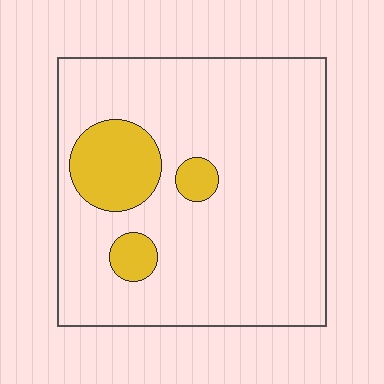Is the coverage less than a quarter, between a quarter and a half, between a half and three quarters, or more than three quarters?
Less than a quarter.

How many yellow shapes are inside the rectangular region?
3.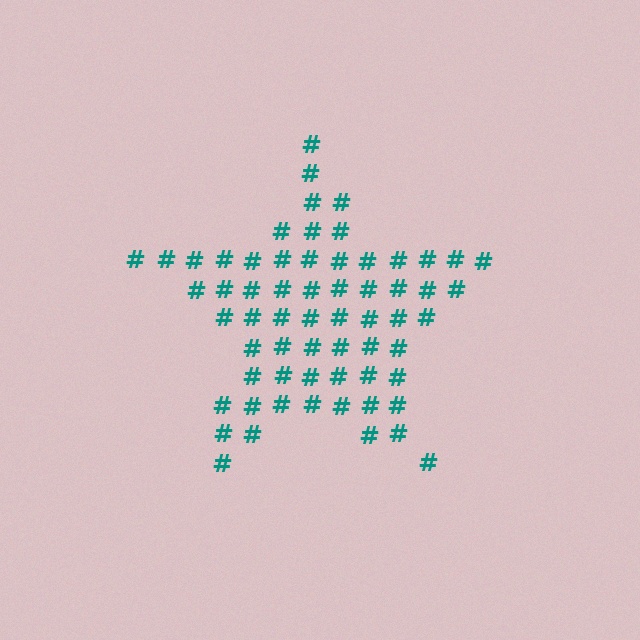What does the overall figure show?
The overall figure shows a star.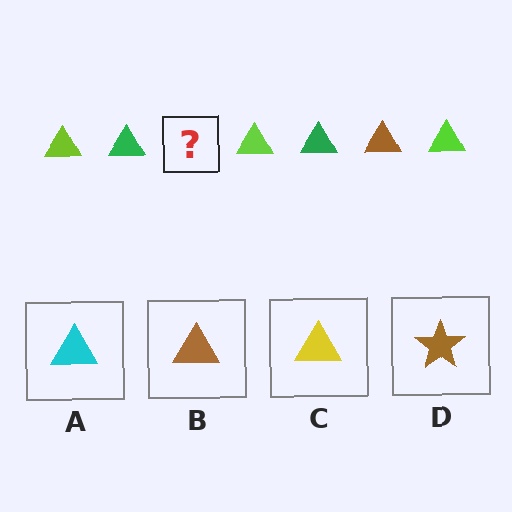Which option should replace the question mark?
Option B.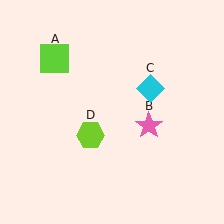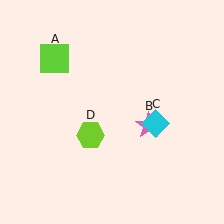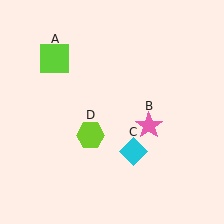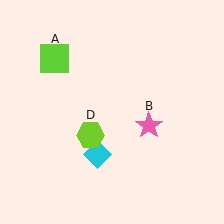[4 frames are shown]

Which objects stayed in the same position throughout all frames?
Lime square (object A) and pink star (object B) and lime hexagon (object D) remained stationary.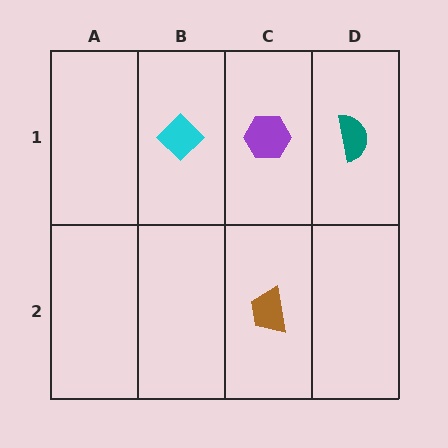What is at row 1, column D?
A teal semicircle.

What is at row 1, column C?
A purple hexagon.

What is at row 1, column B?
A cyan diamond.